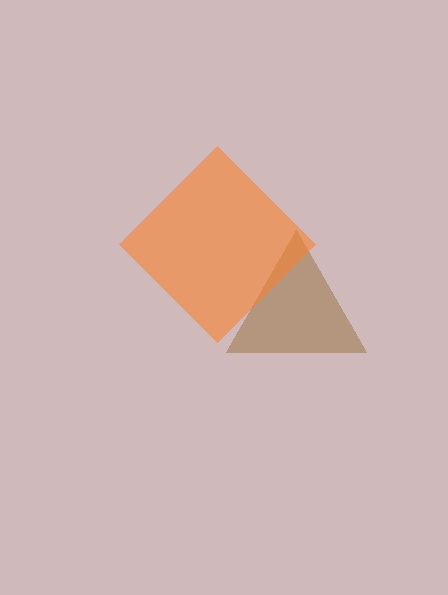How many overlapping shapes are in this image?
There are 2 overlapping shapes in the image.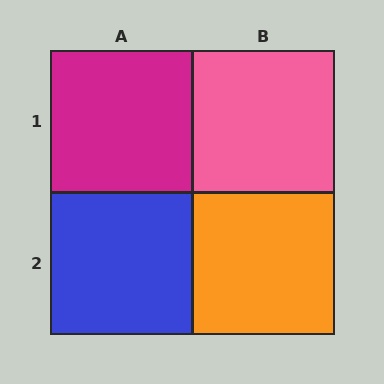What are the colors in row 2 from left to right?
Blue, orange.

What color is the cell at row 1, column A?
Magenta.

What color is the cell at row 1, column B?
Pink.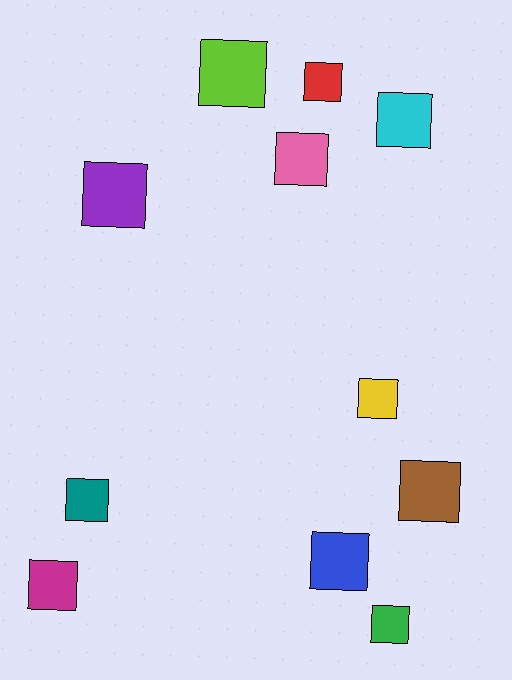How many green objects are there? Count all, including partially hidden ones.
There is 1 green object.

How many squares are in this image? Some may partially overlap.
There are 11 squares.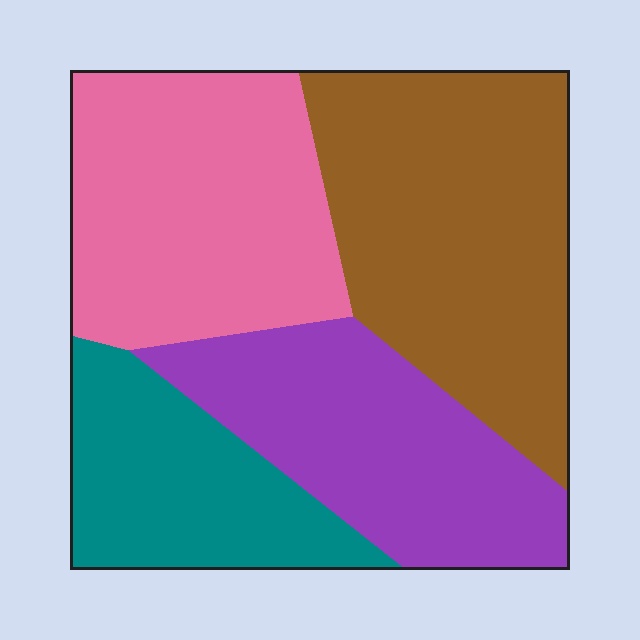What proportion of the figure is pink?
Pink takes up between a quarter and a half of the figure.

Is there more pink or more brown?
Brown.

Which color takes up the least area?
Teal, at roughly 20%.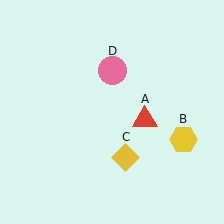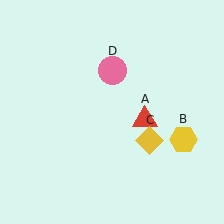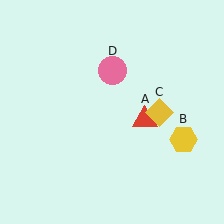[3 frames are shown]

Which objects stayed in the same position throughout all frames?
Red triangle (object A) and yellow hexagon (object B) and pink circle (object D) remained stationary.